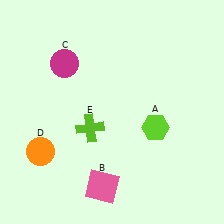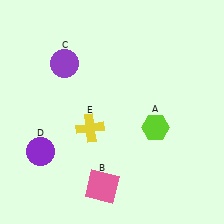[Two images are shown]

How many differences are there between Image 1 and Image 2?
There are 3 differences between the two images.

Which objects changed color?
C changed from magenta to purple. D changed from orange to purple. E changed from lime to yellow.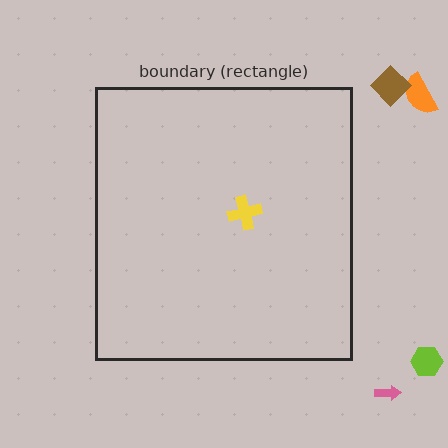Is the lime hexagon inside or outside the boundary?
Outside.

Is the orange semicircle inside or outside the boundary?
Outside.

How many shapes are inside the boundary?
1 inside, 4 outside.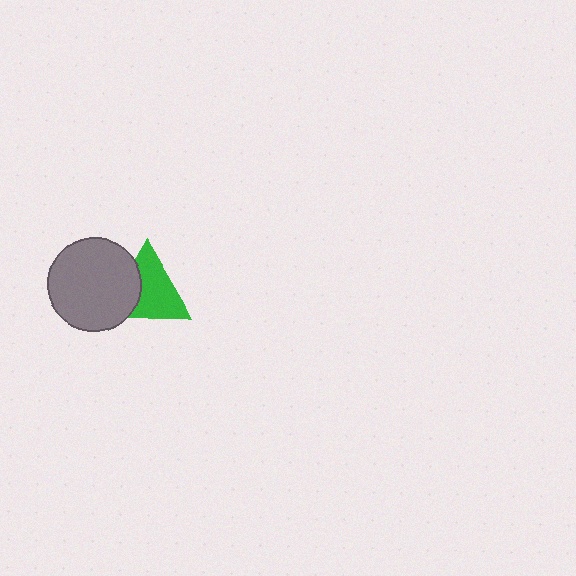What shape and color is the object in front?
The object in front is a gray circle.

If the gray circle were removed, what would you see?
You would see the complete green triangle.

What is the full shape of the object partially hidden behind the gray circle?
The partially hidden object is a green triangle.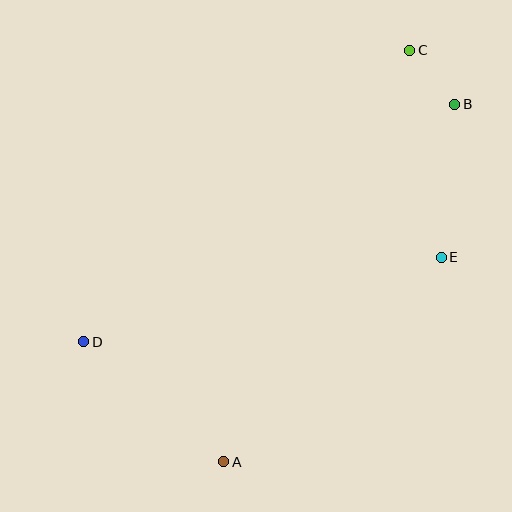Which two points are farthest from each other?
Points A and C are farthest from each other.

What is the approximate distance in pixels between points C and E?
The distance between C and E is approximately 209 pixels.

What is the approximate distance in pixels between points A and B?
The distance between A and B is approximately 425 pixels.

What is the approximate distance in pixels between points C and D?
The distance between C and D is approximately 438 pixels.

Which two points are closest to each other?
Points B and C are closest to each other.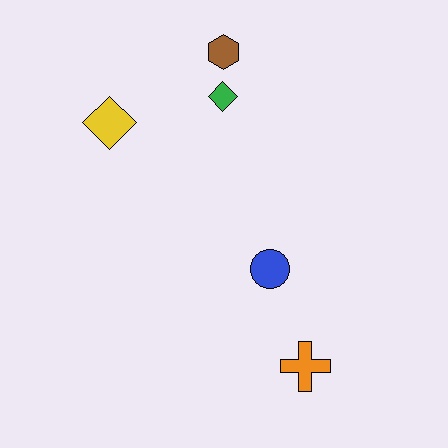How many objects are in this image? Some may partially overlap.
There are 5 objects.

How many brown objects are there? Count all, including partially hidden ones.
There is 1 brown object.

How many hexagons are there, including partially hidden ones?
There is 1 hexagon.